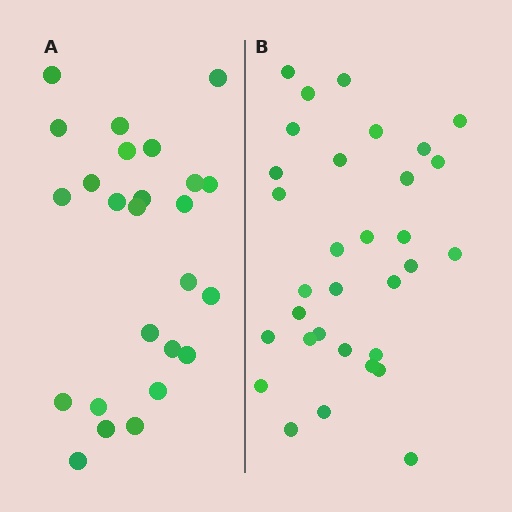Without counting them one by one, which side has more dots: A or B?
Region B (the right region) has more dots.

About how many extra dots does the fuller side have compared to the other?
Region B has roughly 8 or so more dots than region A.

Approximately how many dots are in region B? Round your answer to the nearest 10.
About 30 dots. (The exact count is 32, which rounds to 30.)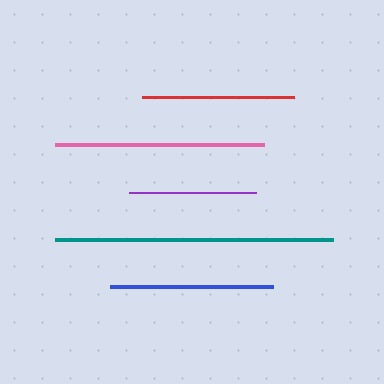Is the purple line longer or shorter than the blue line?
The blue line is longer than the purple line.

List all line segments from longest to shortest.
From longest to shortest: teal, pink, blue, red, purple.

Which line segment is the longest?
The teal line is the longest at approximately 278 pixels.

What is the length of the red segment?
The red segment is approximately 152 pixels long.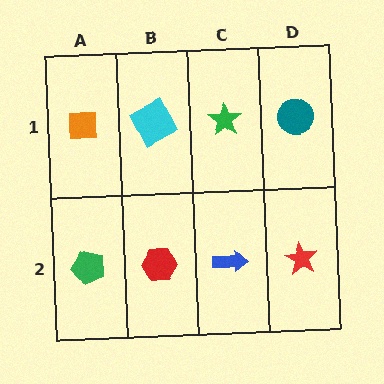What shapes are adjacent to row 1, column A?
A green pentagon (row 2, column A), a cyan square (row 1, column B).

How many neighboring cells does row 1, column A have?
2.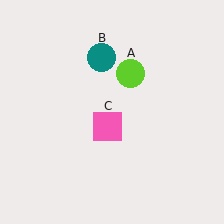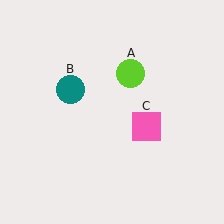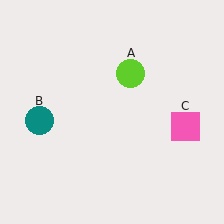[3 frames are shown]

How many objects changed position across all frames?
2 objects changed position: teal circle (object B), pink square (object C).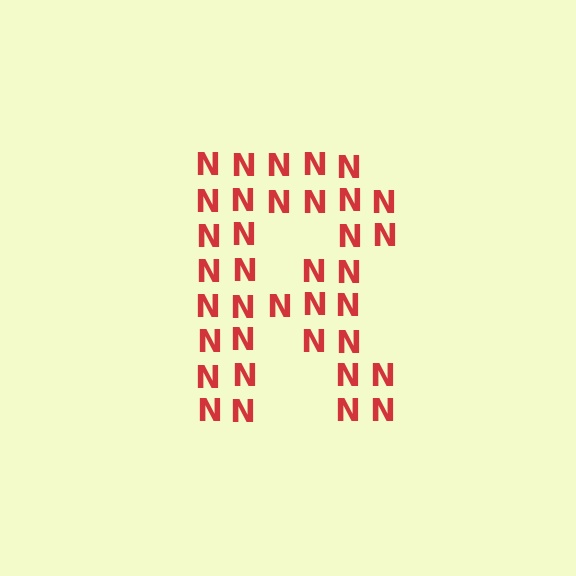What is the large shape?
The large shape is the letter R.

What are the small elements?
The small elements are letter N's.